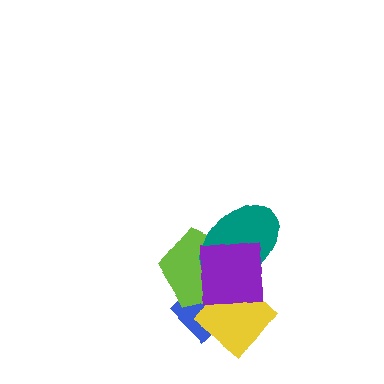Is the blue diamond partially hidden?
Yes, it is partially covered by another shape.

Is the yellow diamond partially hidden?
Yes, it is partially covered by another shape.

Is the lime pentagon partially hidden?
Yes, it is partially covered by another shape.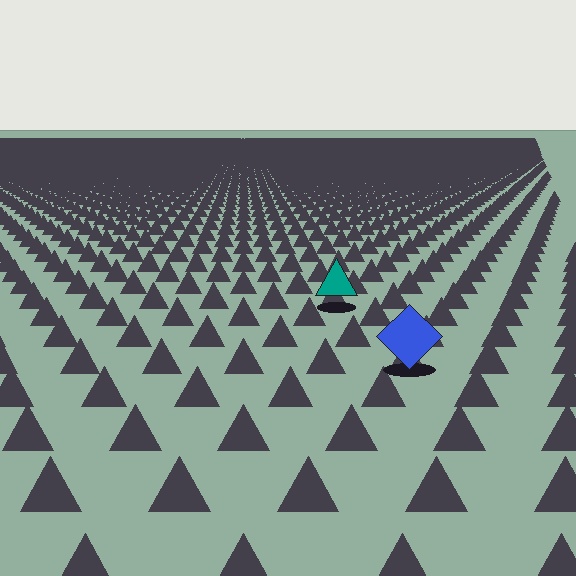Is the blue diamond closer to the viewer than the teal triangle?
Yes. The blue diamond is closer — you can tell from the texture gradient: the ground texture is coarser near it.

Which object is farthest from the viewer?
The teal triangle is farthest from the viewer. It appears smaller and the ground texture around it is denser.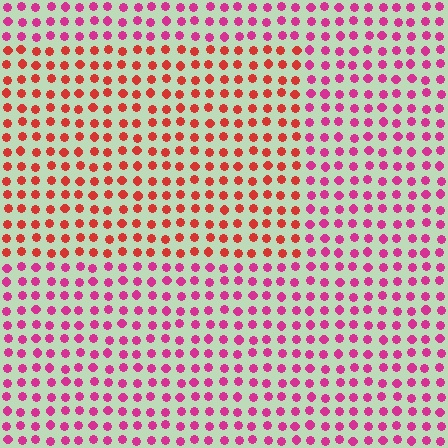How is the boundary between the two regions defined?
The boundary is defined purely by a slight shift in hue (about 38 degrees). Spacing, size, and orientation are identical on both sides.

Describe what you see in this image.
The image is filled with small magenta elements in a uniform arrangement. A rectangle-shaped region is visible where the elements are tinted to a slightly different hue, forming a subtle color boundary.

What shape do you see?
I see a rectangle.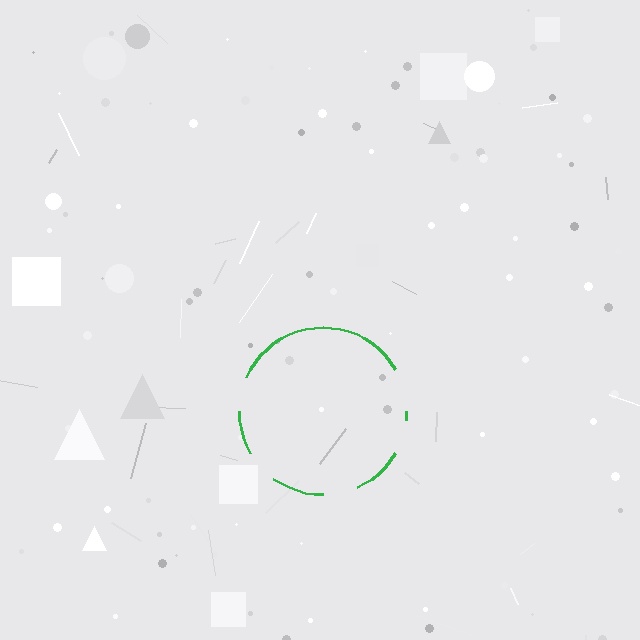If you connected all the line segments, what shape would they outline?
They would outline a circle.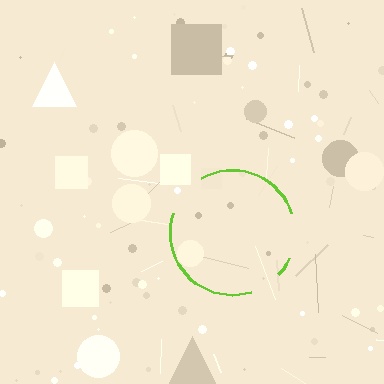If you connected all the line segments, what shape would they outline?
They would outline a circle.